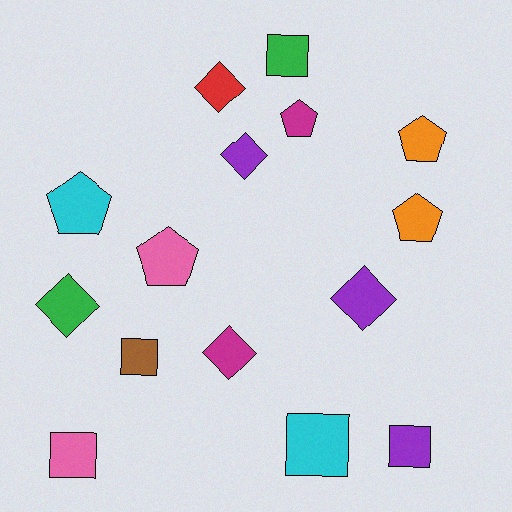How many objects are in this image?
There are 15 objects.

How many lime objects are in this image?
There are no lime objects.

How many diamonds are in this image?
There are 5 diamonds.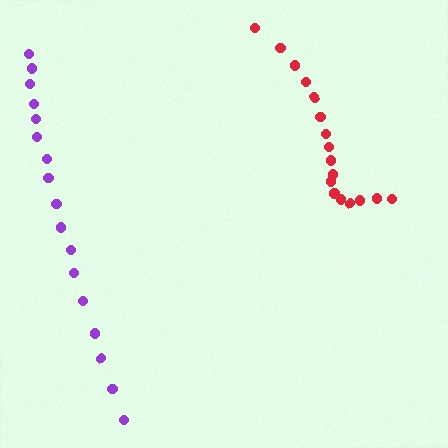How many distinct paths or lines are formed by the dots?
There are 2 distinct paths.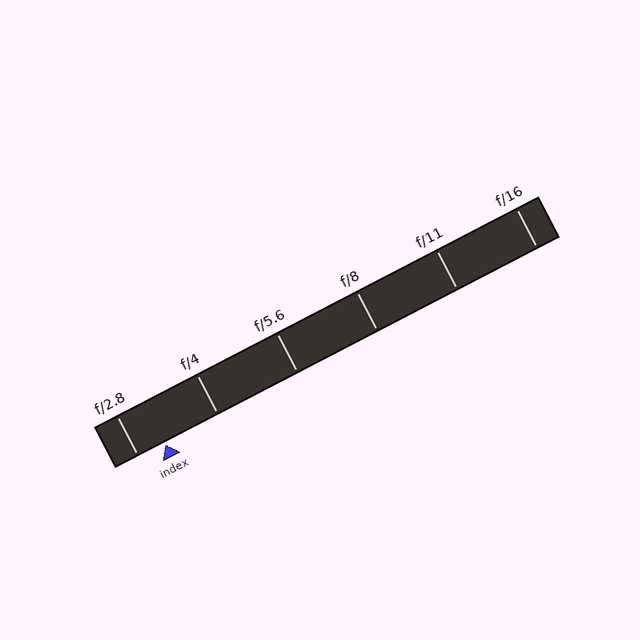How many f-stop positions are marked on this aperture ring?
There are 6 f-stop positions marked.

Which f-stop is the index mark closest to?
The index mark is closest to f/2.8.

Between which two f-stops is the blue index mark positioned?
The index mark is between f/2.8 and f/4.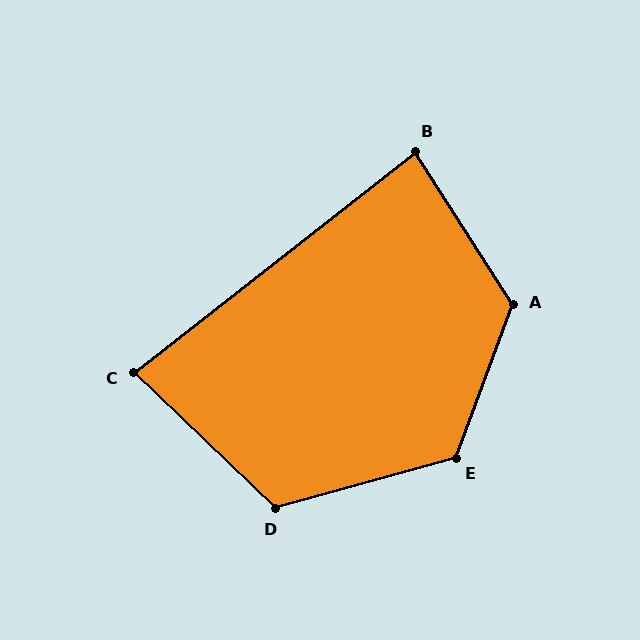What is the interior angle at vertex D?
Approximately 121 degrees (obtuse).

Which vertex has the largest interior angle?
A, at approximately 127 degrees.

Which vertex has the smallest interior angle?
C, at approximately 82 degrees.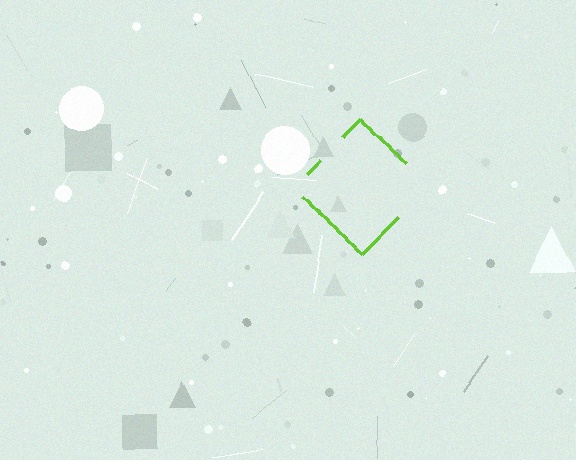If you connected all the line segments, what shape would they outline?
They would outline a diamond.